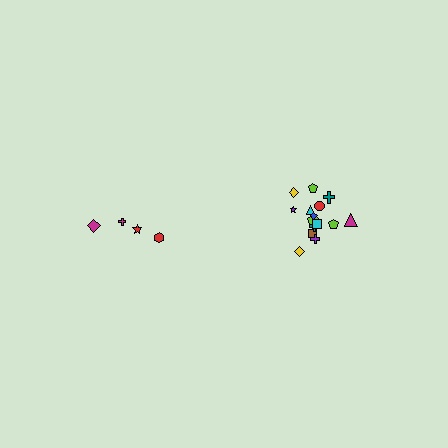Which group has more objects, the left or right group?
The right group.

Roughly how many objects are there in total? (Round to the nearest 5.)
Roughly 20 objects in total.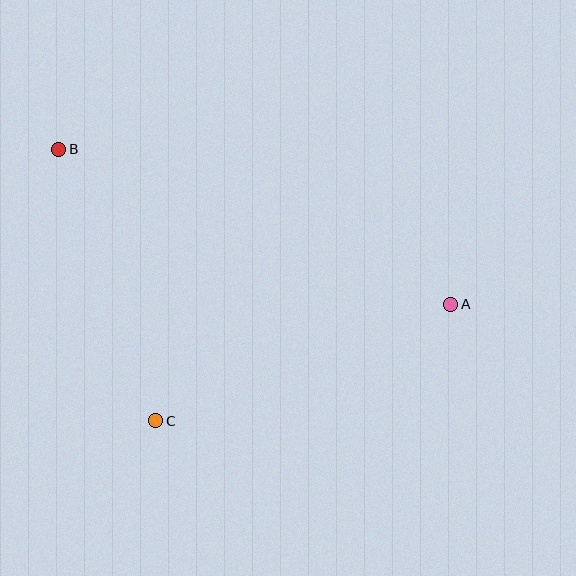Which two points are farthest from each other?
Points A and B are farthest from each other.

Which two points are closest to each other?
Points B and C are closest to each other.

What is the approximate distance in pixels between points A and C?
The distance between A and C is approximately 317 pixels.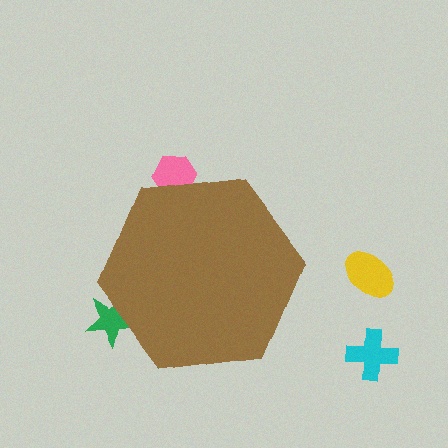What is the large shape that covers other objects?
A brown hexagon.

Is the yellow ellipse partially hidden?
No, the yellow ellipse is fully visible.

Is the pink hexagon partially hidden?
Yes, the pink hexagon is partially hidden behind the brown hexagon.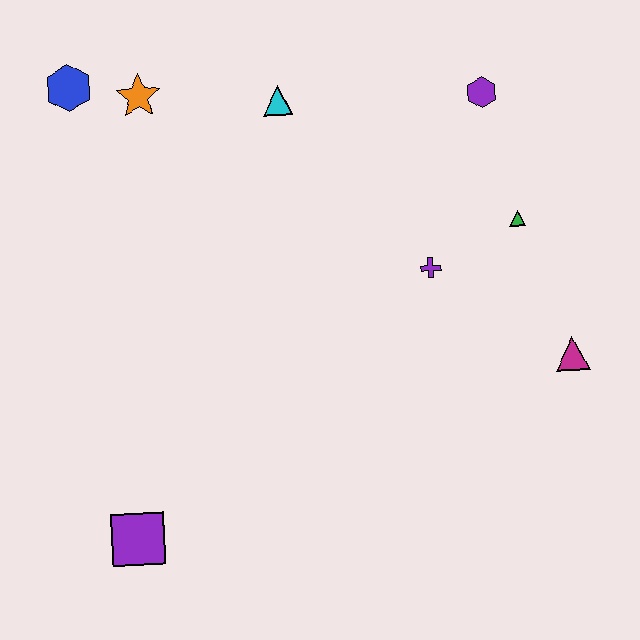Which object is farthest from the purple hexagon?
The purple square is farthest from the purple hexagon.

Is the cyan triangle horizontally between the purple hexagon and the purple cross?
No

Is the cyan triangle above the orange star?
No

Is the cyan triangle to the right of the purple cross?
No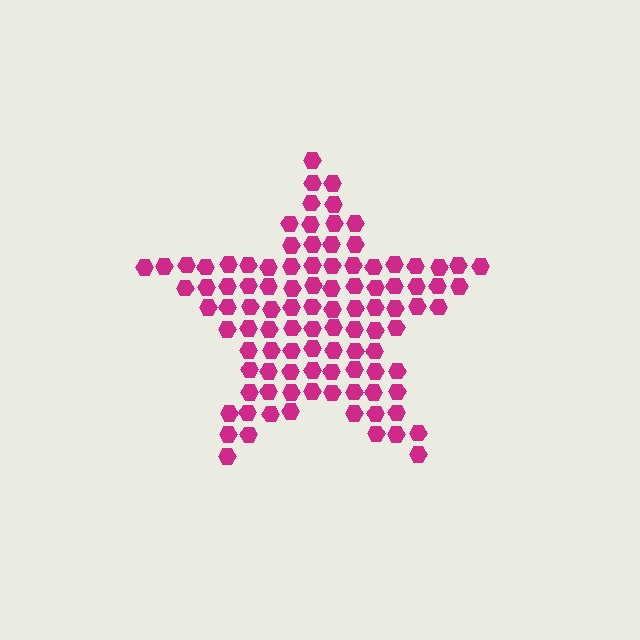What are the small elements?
The small elements are hexagons.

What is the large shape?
The large shape is a star.